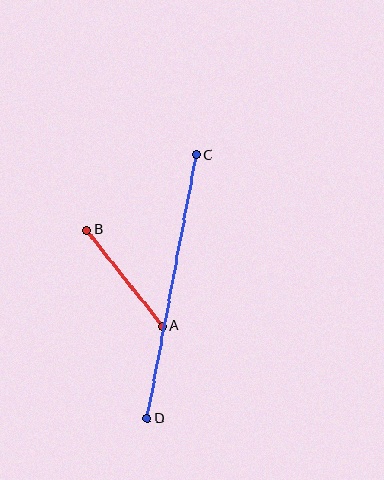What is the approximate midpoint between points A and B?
The midpoint is at approximately (124, 278) pixels.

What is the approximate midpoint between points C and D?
The midpoint is at approximately (172, 287) pixels.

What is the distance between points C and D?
The distance is approximately 268 pixels.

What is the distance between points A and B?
The distance is approximately 122 pixels.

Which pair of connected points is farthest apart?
Points C and D are farthest apart.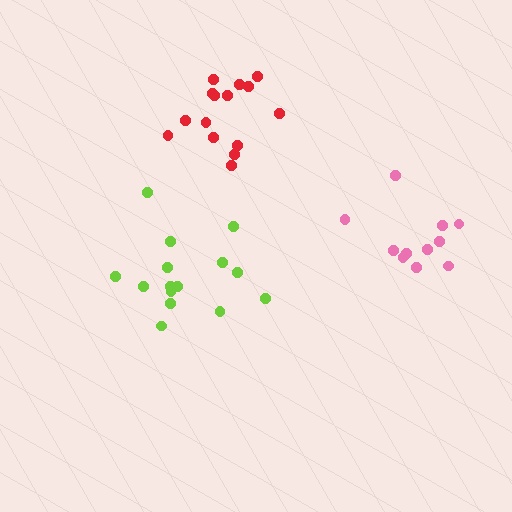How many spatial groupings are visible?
There are 3 spatial groupings.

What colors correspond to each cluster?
The clusters are colored: lime, pink, red.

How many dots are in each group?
Group 1: 15 dots, Group 2: 11 dots, Group 3: 15 dots (41 total).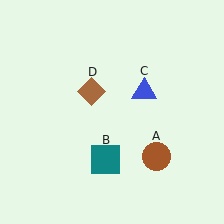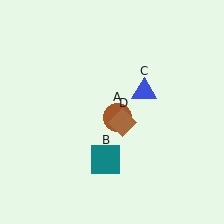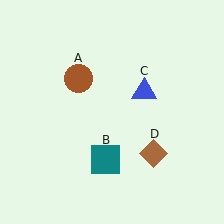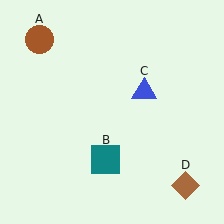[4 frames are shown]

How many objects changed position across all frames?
2 objects changed position: brown circle (object A), brown diamond (object D).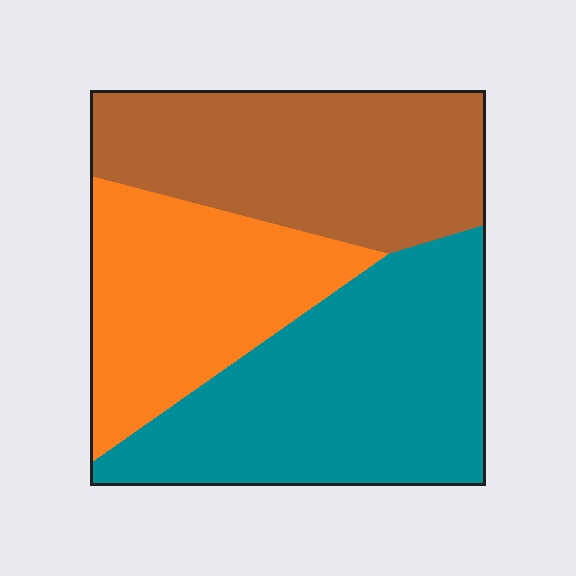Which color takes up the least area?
Orange, at roughly 25%.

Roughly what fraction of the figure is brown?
Brown takes up about one third (1/3) of the figure.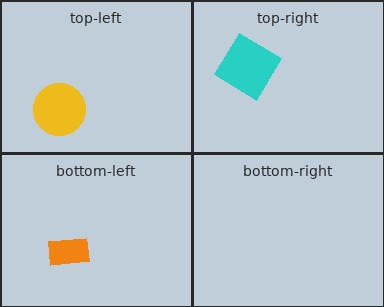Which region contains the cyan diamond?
The top-right region.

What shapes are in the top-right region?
The cyan diamond.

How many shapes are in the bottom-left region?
1.